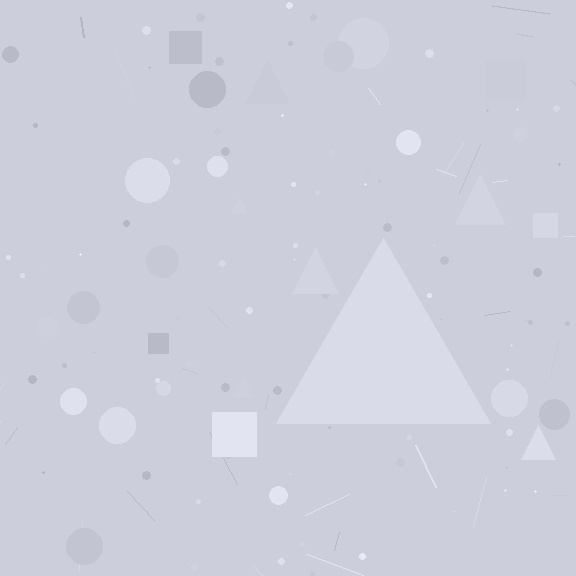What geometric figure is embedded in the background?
A triangle is embedded in the background.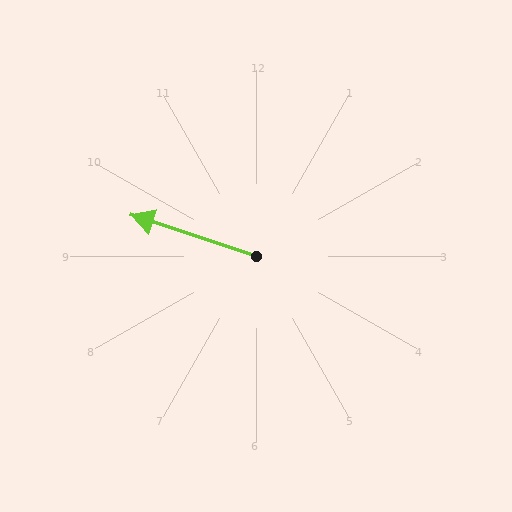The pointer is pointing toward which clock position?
Roughly 10 o'clock.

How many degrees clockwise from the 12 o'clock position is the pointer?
Approximately 288 degrees.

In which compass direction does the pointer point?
West.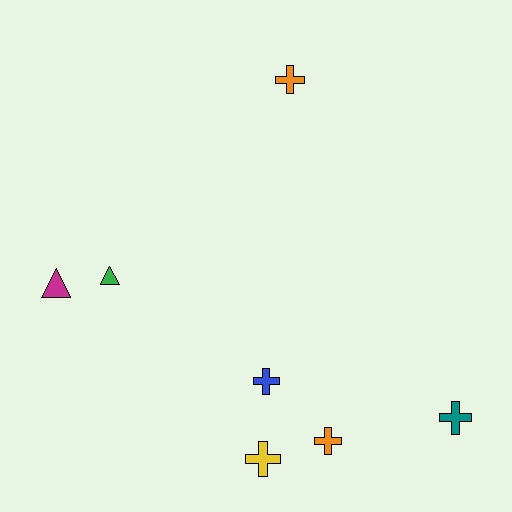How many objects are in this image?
There are 7 objects.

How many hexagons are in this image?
There are no hexagons.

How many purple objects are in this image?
There are no purple objects.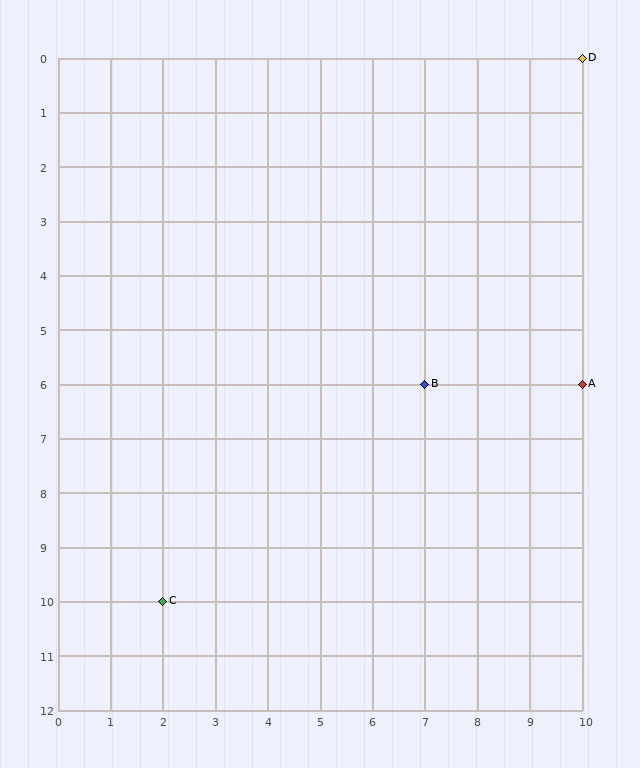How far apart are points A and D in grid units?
Points A and D are 6 rows apart.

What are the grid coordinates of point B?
Point B is at grid coordinates (7, 6).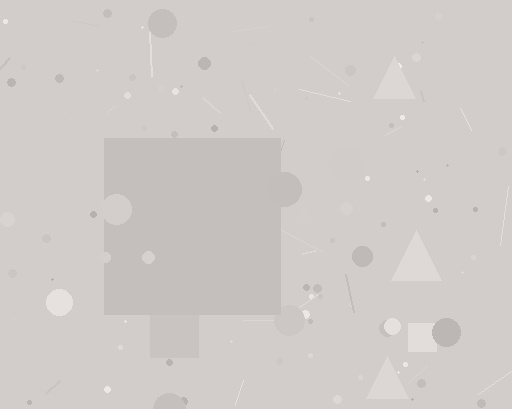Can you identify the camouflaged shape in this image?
The camouflaged shape is a square.